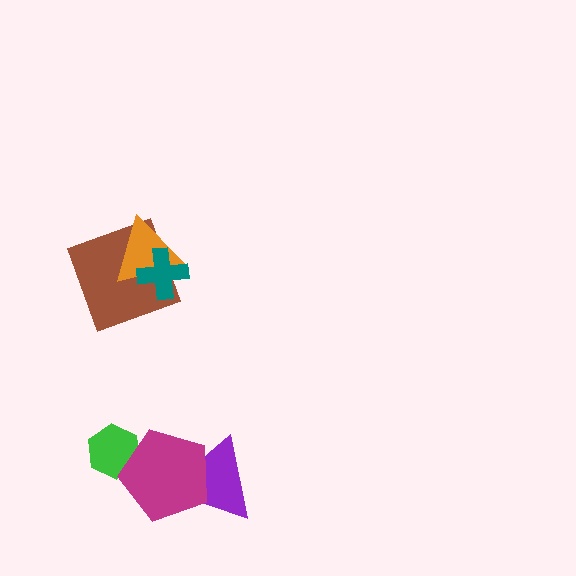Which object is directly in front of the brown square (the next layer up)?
The orange triangle is directly in front of the brown square.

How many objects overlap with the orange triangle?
2 objects overlap with the orange triangle.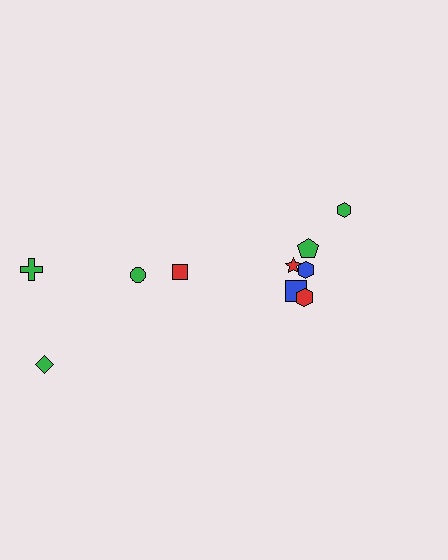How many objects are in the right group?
There are 6 objects.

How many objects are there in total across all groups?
There are 10 objects.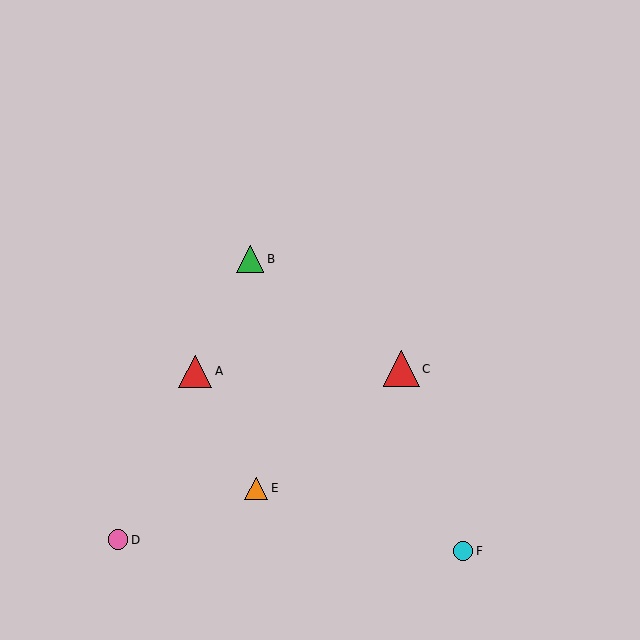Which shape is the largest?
The red triangle (labeled C) is the largest.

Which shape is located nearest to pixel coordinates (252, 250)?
The green triangle (labeled B) at (250, 259) is nearest to that location.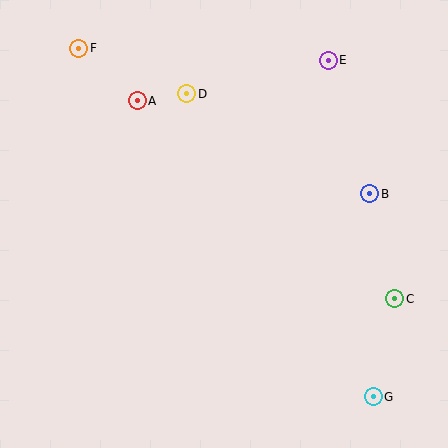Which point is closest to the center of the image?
Point D at (187, 94) is closest to the center.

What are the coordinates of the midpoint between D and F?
The midpoint between D and F is at (133, 71).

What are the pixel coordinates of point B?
Point B is at (370, 194).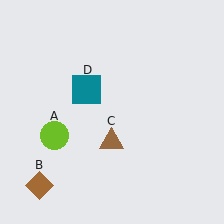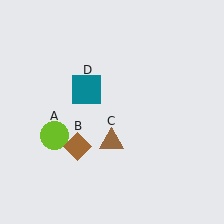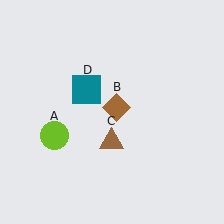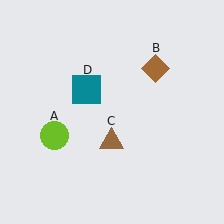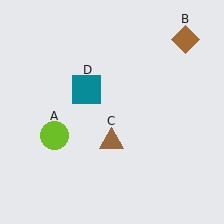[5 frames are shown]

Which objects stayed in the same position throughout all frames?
Lime circle (object A) and brown triangle (object C) and teal square (object D) remained stationary.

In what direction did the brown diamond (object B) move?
The brown diamond (object B) moved up and to the right.